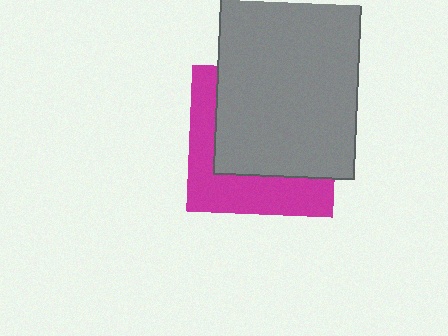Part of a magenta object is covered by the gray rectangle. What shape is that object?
It is a square.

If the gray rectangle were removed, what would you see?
You would see the complete magenta square.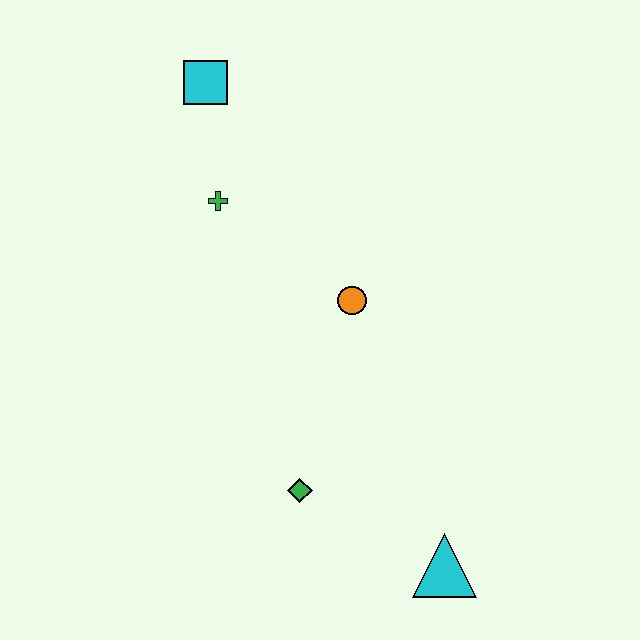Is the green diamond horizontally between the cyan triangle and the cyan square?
Yes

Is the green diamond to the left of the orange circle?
Yes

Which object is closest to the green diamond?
The cyan triangle is closest to the green diamond.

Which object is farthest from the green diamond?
The cyan square is farthest from the green diamond.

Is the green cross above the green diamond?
Yes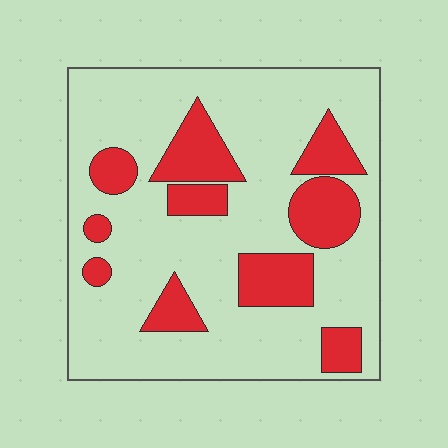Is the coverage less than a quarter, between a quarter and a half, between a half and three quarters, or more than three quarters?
Less than a quarter.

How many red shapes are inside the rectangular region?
10.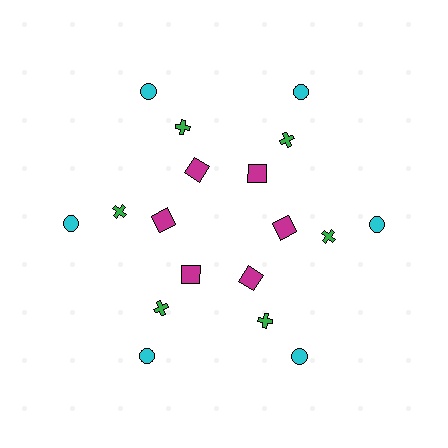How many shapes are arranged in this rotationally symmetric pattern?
There are 18 shapes, arranged in 6 groups of 3.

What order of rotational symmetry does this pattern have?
This pattern has 6-fold rotational symmetry.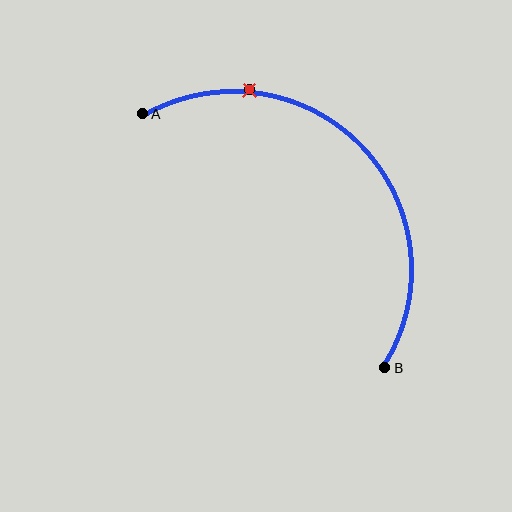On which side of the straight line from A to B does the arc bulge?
The arc bulges above and to the right of the straight line connecting A and B.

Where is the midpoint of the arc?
The arc midpoint is the point on the curve farthest from the straight line joining A and B. It sits above and to the right of that line.